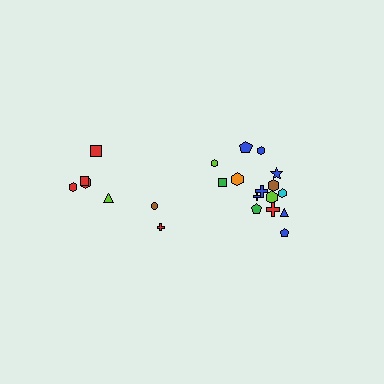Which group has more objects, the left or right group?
The right group.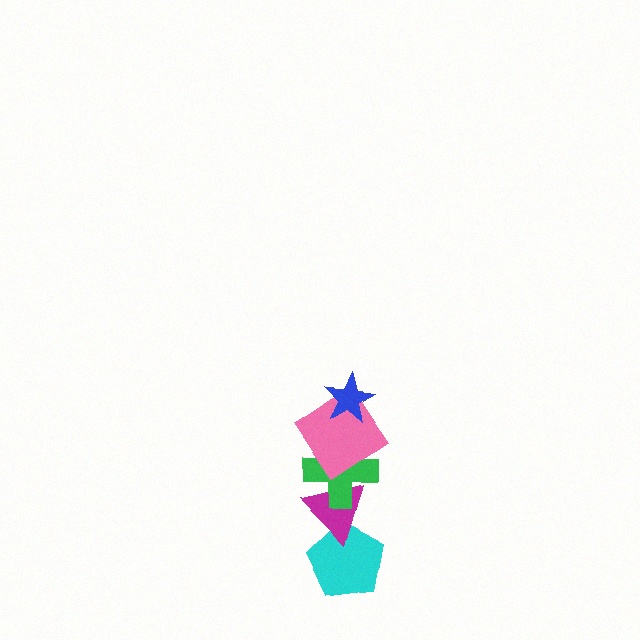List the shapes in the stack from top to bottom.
From top to bottom: the blue star, the pink diamond, the green cross, the magenta triangle, the cyan pentagon.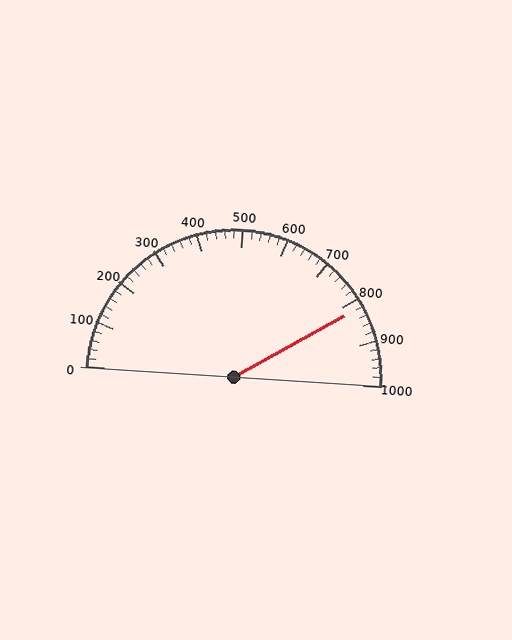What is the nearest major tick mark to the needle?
The nearest major tick mark is 800.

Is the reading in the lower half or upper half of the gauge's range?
The reading is in the upper half of the range (0 to 1000).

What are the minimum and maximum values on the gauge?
The gauge ranges from 0 to 1000.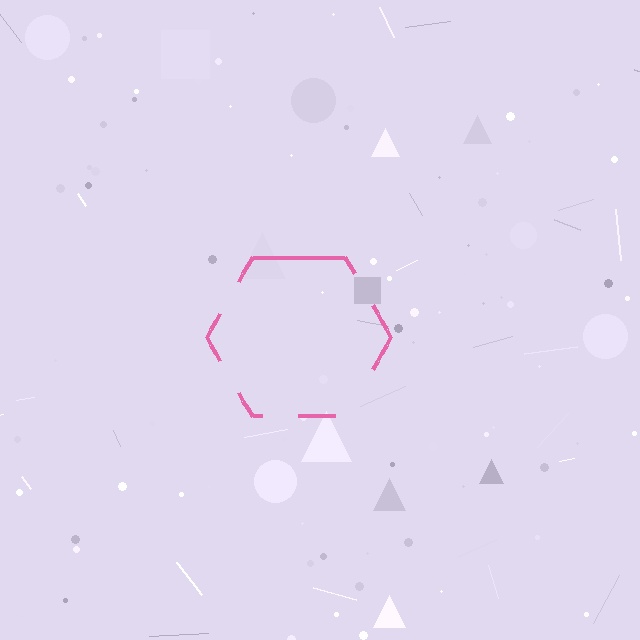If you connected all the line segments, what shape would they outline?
They would outline a hexagon.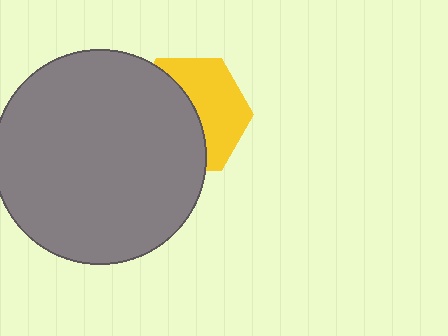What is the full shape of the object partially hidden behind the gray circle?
The partially hidden object is a yellow hexagon.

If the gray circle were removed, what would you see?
You would see the complete yellow hexagon.